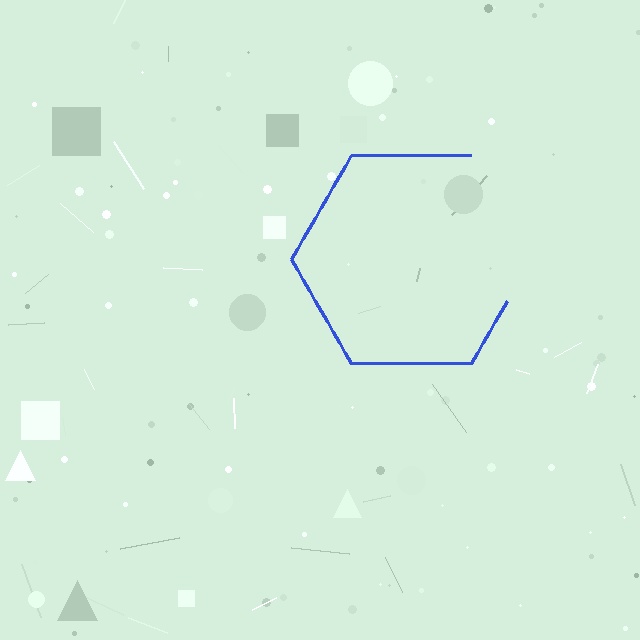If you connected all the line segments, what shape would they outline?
They would outline a hexagon.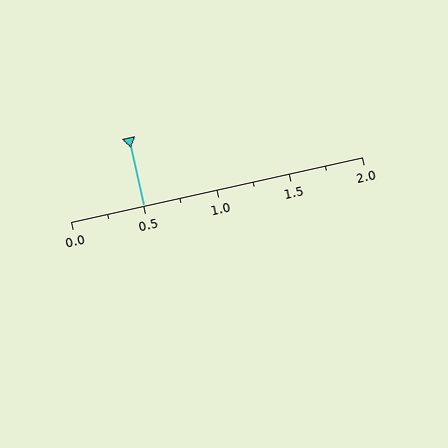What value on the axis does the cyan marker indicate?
The marker indicates approximately 0.5.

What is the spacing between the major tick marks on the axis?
The major ticks are spaced 0.5 apart.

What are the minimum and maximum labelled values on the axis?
The axis runs from 0.0 to 2.0.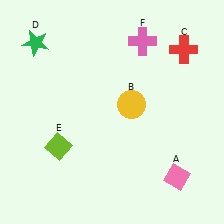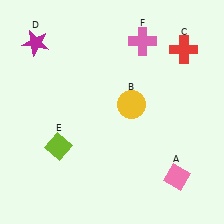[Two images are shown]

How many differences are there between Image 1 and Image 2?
There is 1 difference between the two images.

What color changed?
The star (D) changed from green in Image 1 to magenta in Image 2.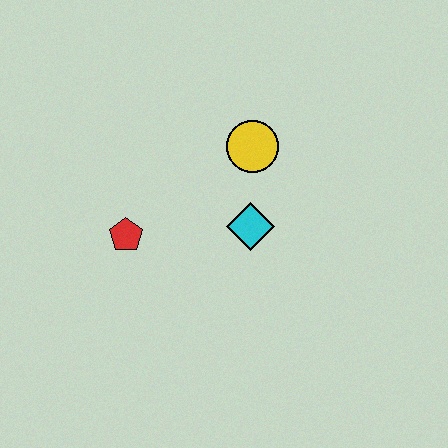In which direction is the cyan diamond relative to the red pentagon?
The cyan diamond is to the right of the red pentagon.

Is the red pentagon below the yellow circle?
Yes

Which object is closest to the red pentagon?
The cyan diamond is closest to the red pentagon.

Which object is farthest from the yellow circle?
The red pentagon is farthest from the yellow circle.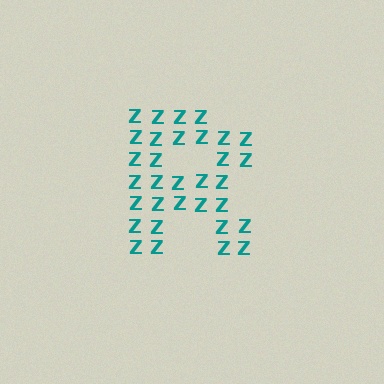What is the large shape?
The large shape is the letter R.